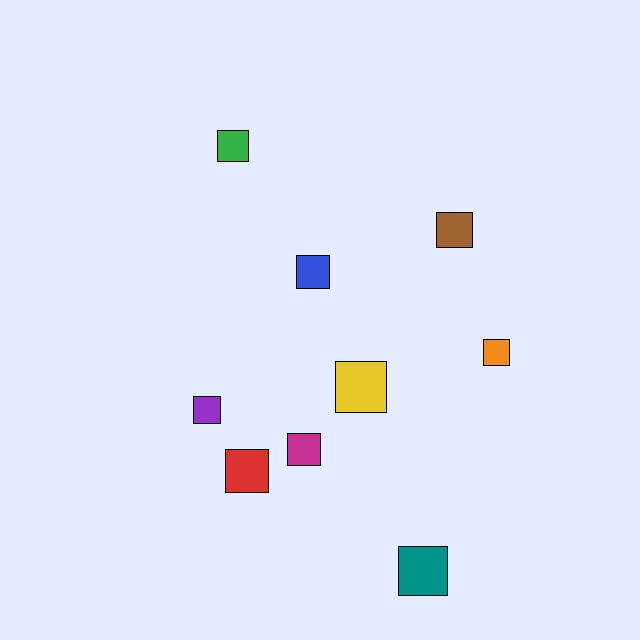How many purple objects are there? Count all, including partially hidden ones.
There is 1 purple object.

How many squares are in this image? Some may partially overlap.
There are 9 squares.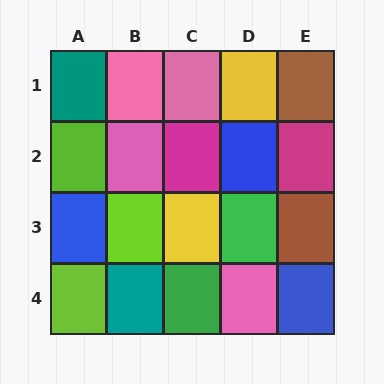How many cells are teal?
2 cells are teal.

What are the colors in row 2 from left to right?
Lime, pink, magenta, blue, magenta.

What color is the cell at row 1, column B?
Pink.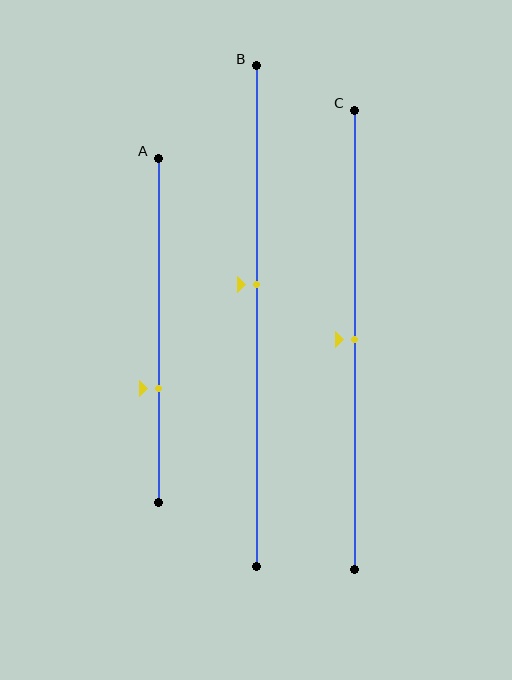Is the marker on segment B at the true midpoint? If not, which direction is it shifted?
No, the marker on segment B is shifted upward by about 6% of the segment length.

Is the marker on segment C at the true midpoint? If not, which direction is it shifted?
Yes, the marker on segment C is at the true midpoint.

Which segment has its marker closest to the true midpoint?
Segment C has its marker closest to the true midpoint.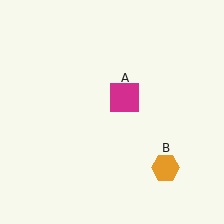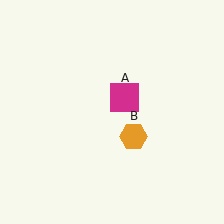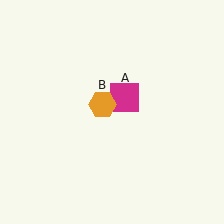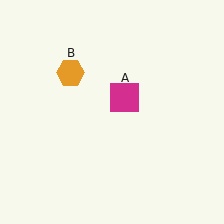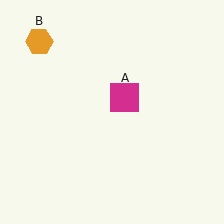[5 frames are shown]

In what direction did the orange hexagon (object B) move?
The orange hexagon (object B) moved up and to the left.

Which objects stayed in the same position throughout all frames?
Magenta square (object A) remained stationary.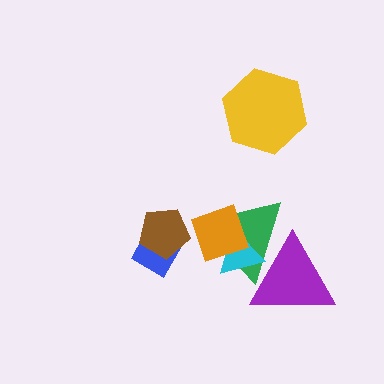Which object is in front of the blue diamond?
The brown pentagon is in front of the blue diamond.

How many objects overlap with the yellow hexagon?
0 objects overlap with the yellow hexagon.